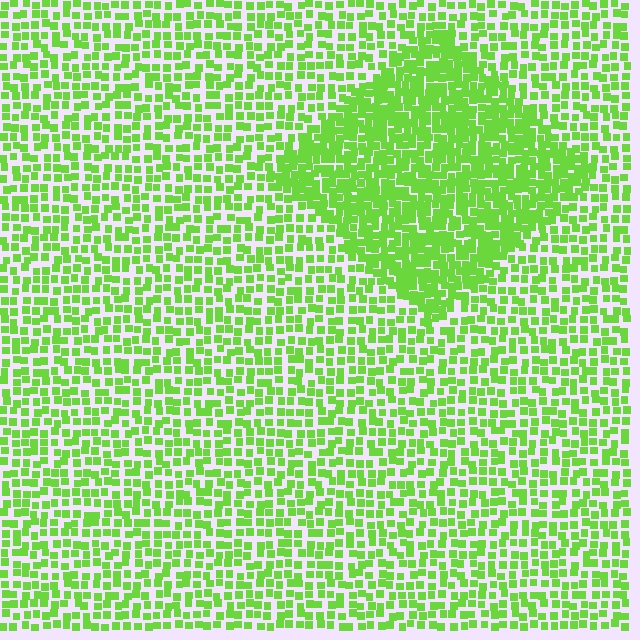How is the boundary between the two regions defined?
The boundary is defined by a change in element density (approximately 1.9x ratio). All elements are the same color, size, and shape.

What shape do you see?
I see a diamond.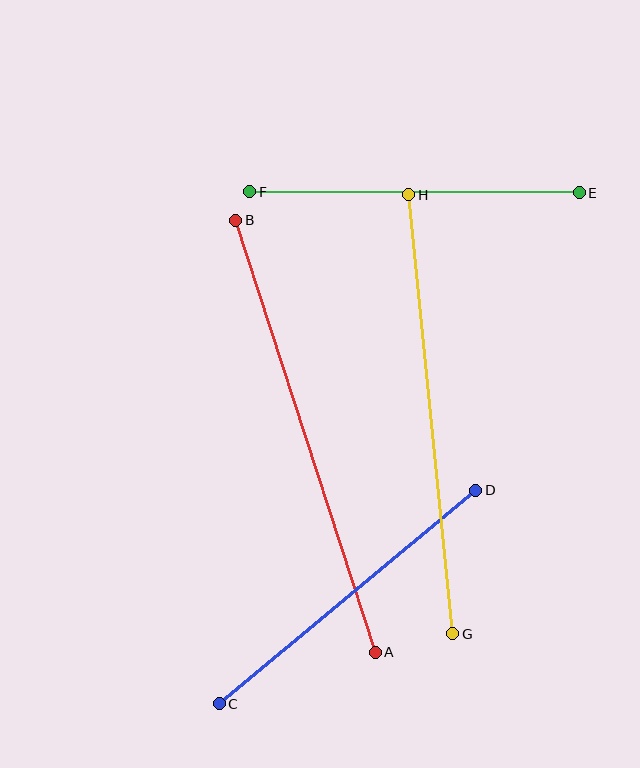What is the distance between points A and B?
The distance is approximately 454 pixels.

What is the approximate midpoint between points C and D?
The midpoint is at approximately (347, 597) pixels.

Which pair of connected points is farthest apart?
Points A and B are farthest apart.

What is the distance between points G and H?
The distance is approximately 441 pixels.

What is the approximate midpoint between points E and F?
The midpoint is at approximately (415, 192) pixels.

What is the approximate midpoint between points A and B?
The midpoint is at approximately (306, 436) pixels.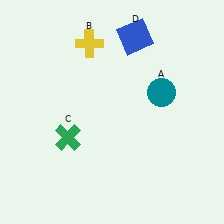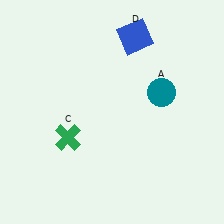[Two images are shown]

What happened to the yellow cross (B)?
The yellow cross (B) was removed in Image 2. It was in the top-left area of Image 1.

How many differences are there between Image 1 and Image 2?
There is 1 difference between the two images.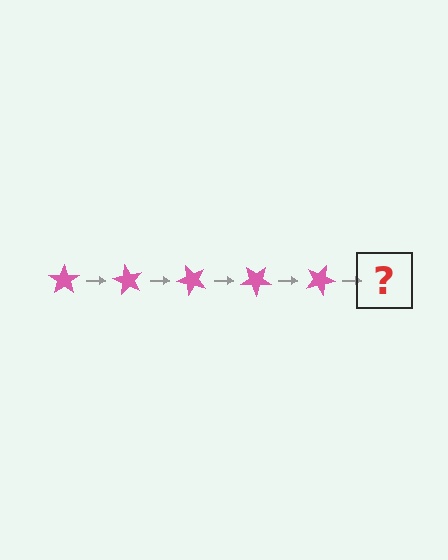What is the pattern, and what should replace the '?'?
The pattern is that the star rotates 60 degrees each step. The '?' should be a pink star rotated 300 degrees.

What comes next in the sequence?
The next element should be a pink star rotated 300 degrees.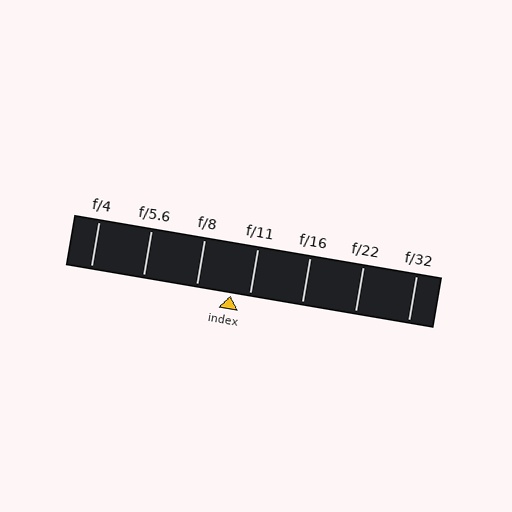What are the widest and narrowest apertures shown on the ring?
The widest aperture shown is f/4 and the narrowest is f/32.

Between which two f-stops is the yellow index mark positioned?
The index mark is between f/8 and f/11.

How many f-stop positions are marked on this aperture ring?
There are 7 f-stop positions marked.